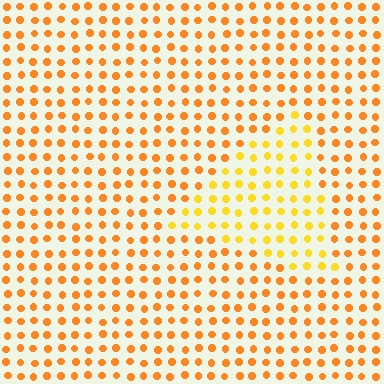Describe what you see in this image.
The image is filled with small orange elements in a uniform arrangement. A triangle-shaped region is visible where the elements are tinted to a slightly different hue, forming a subtle color boundary.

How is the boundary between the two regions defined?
The boundary is defined purely by a slight shift in hue (about 24 degrees). Spacing, size, and orientation are identical on both sides.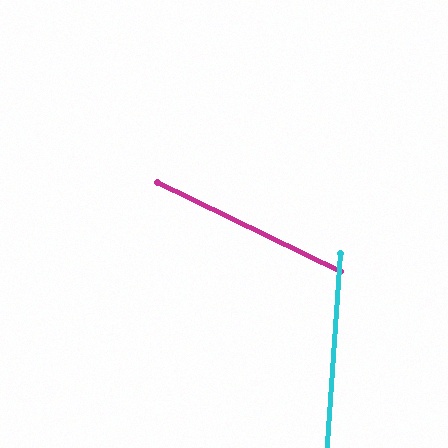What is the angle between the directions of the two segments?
Approximately 68 degrees.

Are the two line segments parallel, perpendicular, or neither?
Neither parallel nor perpendicular — they differ by about 68°.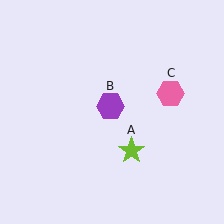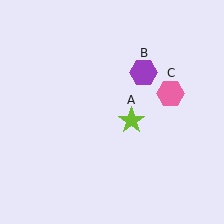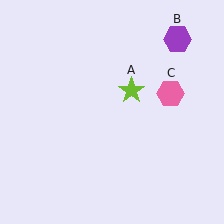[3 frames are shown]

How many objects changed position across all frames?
2 objects changed position: lime star (object A), purple hexagon (object B).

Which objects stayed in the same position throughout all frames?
Pink hexagon (object C) remained stationary.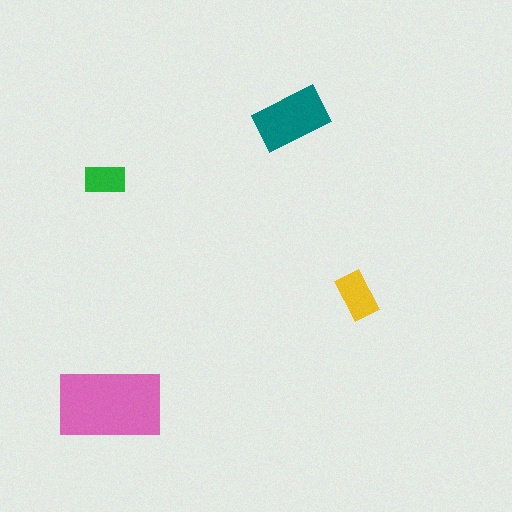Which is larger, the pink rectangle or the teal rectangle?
The pink one.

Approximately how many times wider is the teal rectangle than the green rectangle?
About 1.5 times wider.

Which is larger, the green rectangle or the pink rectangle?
The pink one.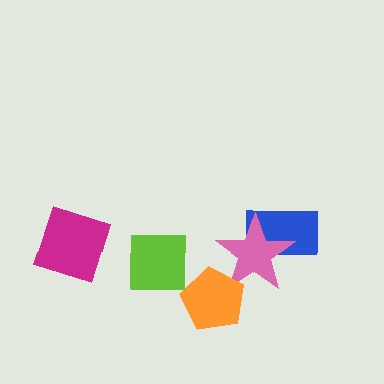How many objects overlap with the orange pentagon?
1 object overlaps with the orange pentagon.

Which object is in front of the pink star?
The orange pentagon is in front of the pink star.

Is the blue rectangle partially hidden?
Yes, it is partially covered by another shape.